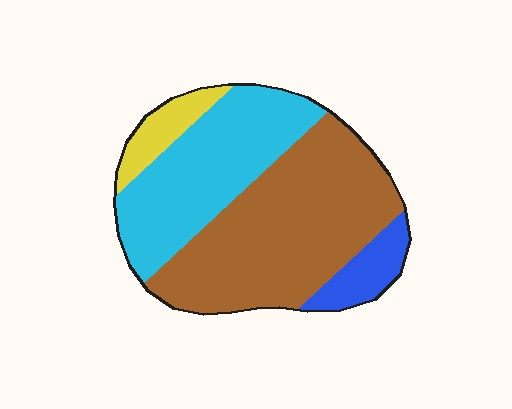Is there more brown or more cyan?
Brown.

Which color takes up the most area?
Brown, at roughly 50%.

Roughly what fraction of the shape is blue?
Blue takes up about one tenth (1/10) of the shape.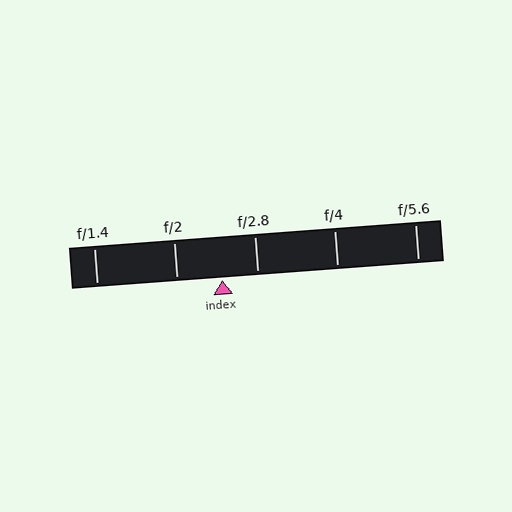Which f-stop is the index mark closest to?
The index mark is closest to f/2.8.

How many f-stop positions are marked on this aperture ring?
There are 5 f-stop positions marked.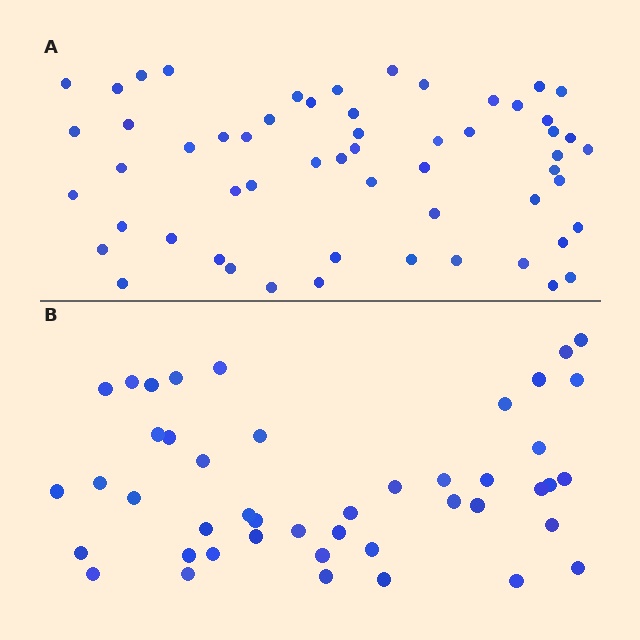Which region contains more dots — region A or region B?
Region A (the top region) has more dots.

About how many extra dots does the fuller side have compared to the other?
Region A has roughly 12 or so more dots than region B.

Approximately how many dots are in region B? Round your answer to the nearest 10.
About 40 dots. (The exact count is 45, which rounds to 40.)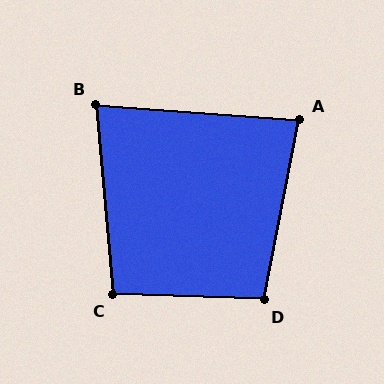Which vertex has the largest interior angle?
D, at approximately 99 degrees.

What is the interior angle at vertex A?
Approximately 83 degrees (acute).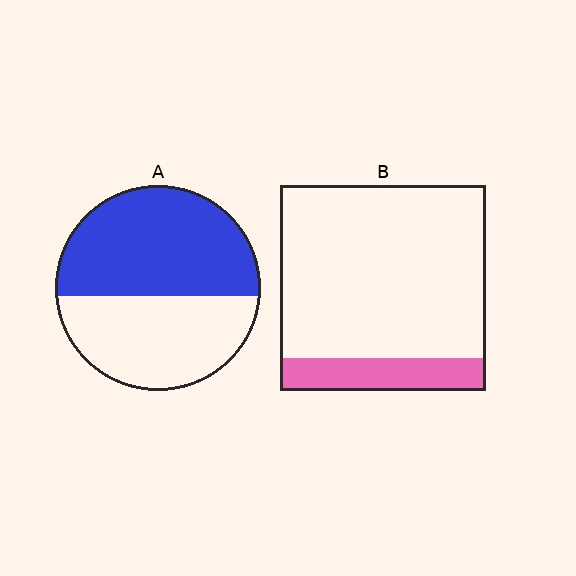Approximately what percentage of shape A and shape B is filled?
A is approximately 55% and B is approximately 15%.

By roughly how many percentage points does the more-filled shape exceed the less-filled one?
By roughly 40 percentage points (A over B).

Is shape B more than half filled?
No.